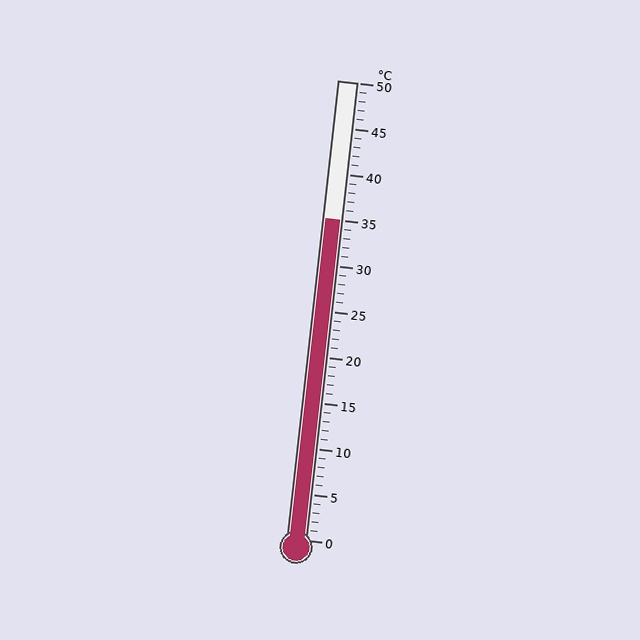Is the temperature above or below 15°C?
The temperature is above 15°C.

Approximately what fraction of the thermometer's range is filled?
The thermometer is filled to approximately 70% of its range.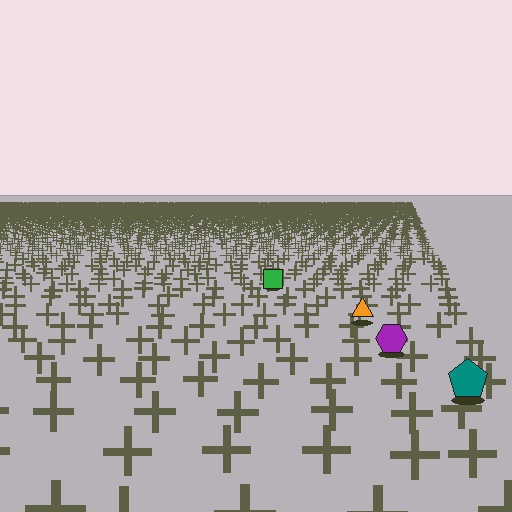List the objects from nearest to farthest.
From nearest to farthest: the teal pentagon, the purple hexagon, the orange triangle, the green square.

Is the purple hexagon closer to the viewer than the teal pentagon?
No. The teal pentagon is closer — you can tell from the texture gradient: the ground texture is coarser near it.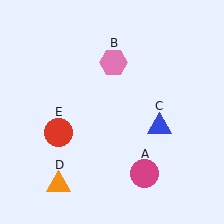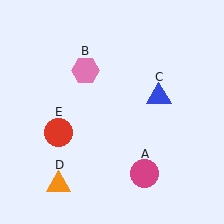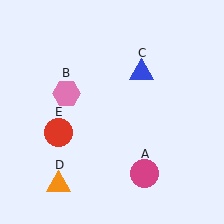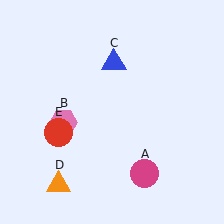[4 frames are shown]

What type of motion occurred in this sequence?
The pink hexagon (object B), blue triangle (object C) rotated counterclockwise around the center of the scene.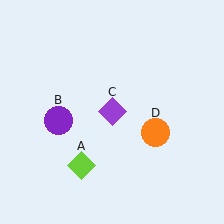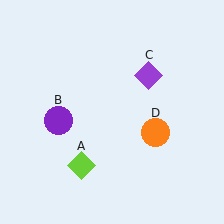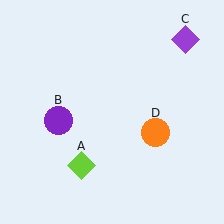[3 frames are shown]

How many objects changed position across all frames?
1 object changed position: purple diamond (object C).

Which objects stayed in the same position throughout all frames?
Lime diamond (object A) and purple circle (object B) and orange circle (object D) remained stationary.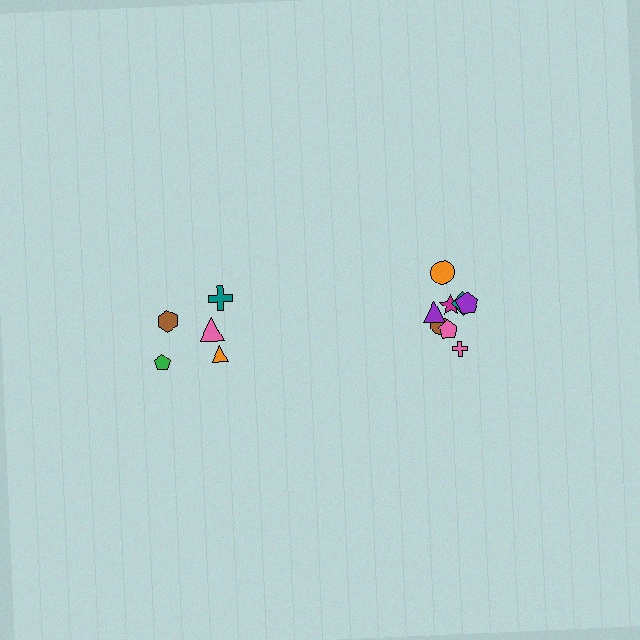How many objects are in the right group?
There are 8 objects.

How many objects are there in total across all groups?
There are 13 objects.